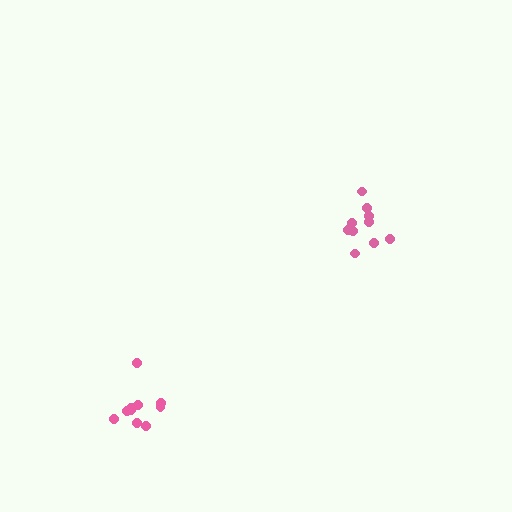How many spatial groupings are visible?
There are 2 spatial groupings.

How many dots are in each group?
Group 1: 10 dots, Group 2: 10 dots (20 total).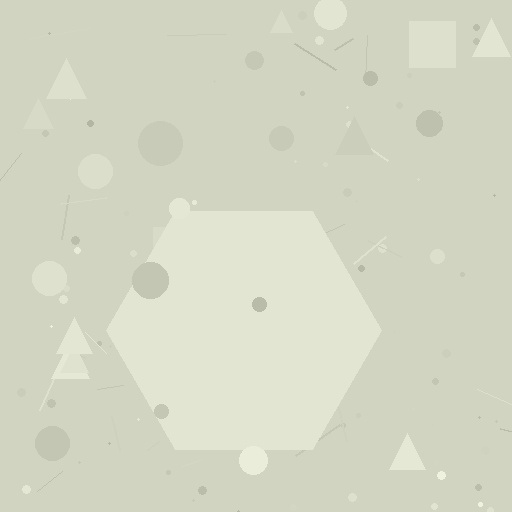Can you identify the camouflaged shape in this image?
The camouflaged shape is a hexagon.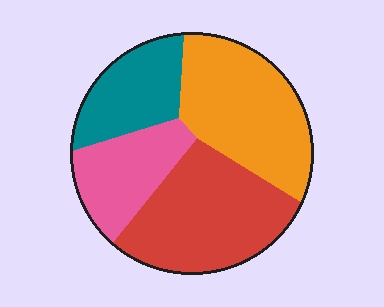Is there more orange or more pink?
Orange.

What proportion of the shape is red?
Red takes up between a sixth and a third of the shape.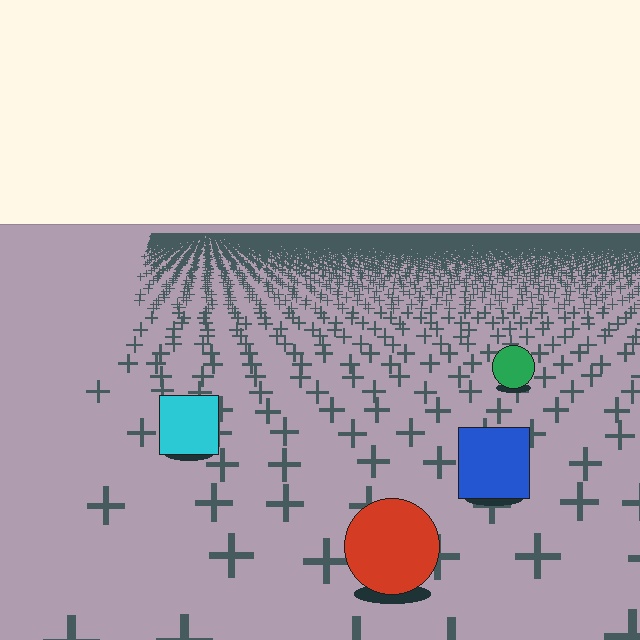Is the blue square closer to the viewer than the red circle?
No. The red circle is closer — you can tell from the texture gradient: the ground texture is coarser near it.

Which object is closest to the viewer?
The red circle is closest. The texture marks near it are larger and more spread out.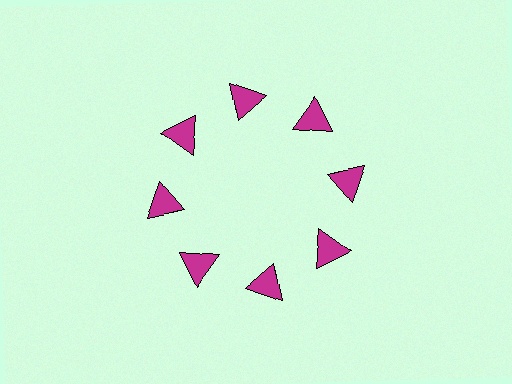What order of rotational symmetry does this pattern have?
This pattern has 8-fold rotational symmetry.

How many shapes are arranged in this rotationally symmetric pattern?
There are 8 shapes, arranged in 8 groups of 1.